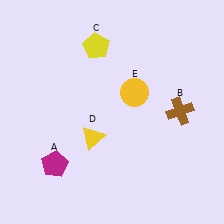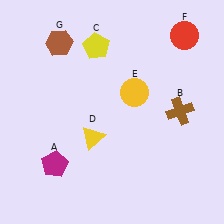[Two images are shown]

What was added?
A red circle (F), a brown hexagon (G) were added in Image 2.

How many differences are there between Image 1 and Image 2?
There are 2 differences between the two images.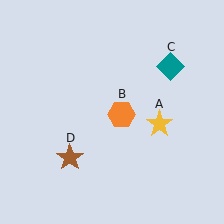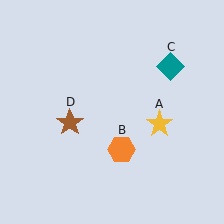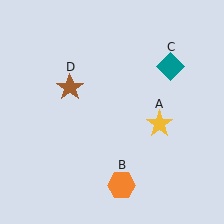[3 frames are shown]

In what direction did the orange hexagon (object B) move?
The orange hexagon (object B) moved down.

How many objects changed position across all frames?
2 objects changed position: orange hexagon (object B), brown star (object D).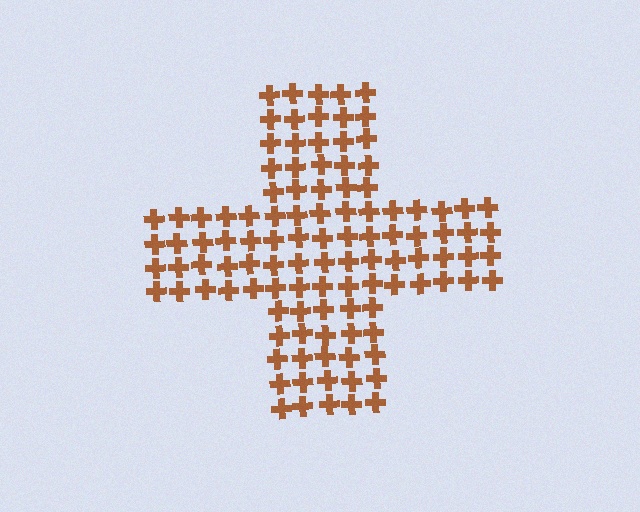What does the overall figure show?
The overall figure shows a cross.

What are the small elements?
The small elements are crosses.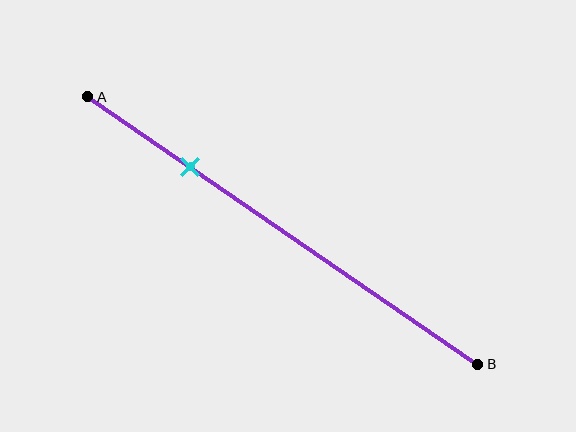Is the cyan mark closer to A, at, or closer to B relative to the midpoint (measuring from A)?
The cyan mark is closer to point A than the midpoint of segment AB.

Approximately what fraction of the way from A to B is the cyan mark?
The cyan mark is approximately 25% of the way from A to B.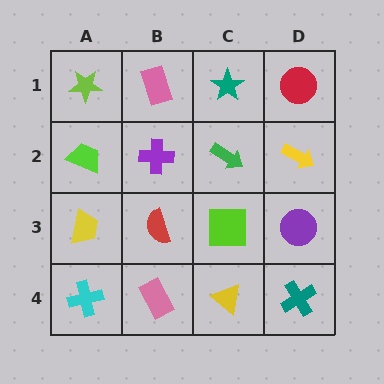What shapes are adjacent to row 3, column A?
A lime trapezoid (row 2, column A), a cyan cross (row 4, column A), a red semicircle (row 3, column B).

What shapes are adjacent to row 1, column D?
A yellow arrow (row 2, column D), a teal star (row 1, column C).